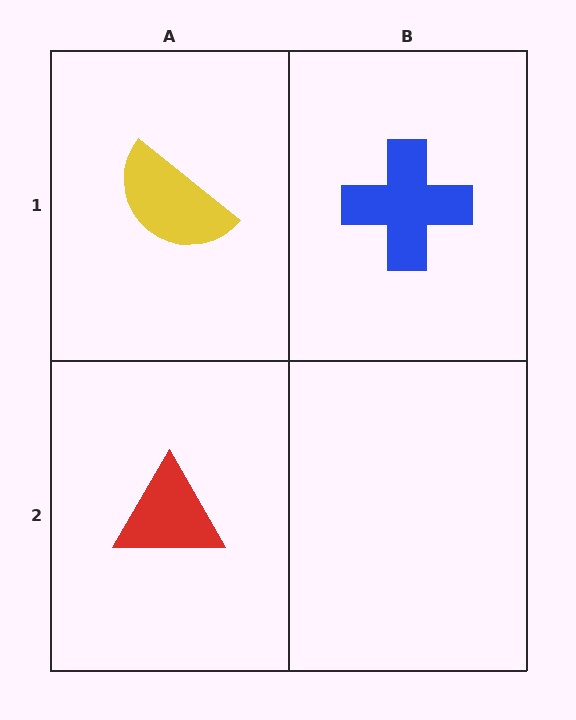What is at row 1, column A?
A yellow semicircle.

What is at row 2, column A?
A red triangle.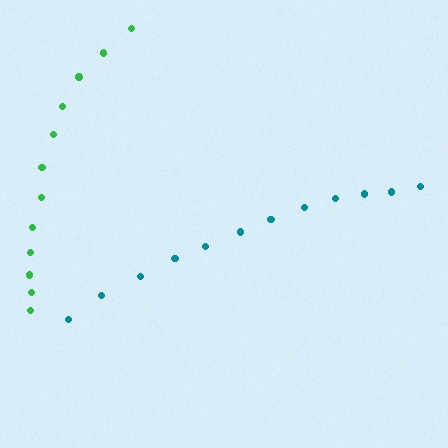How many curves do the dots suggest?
There are 2 distinct paths.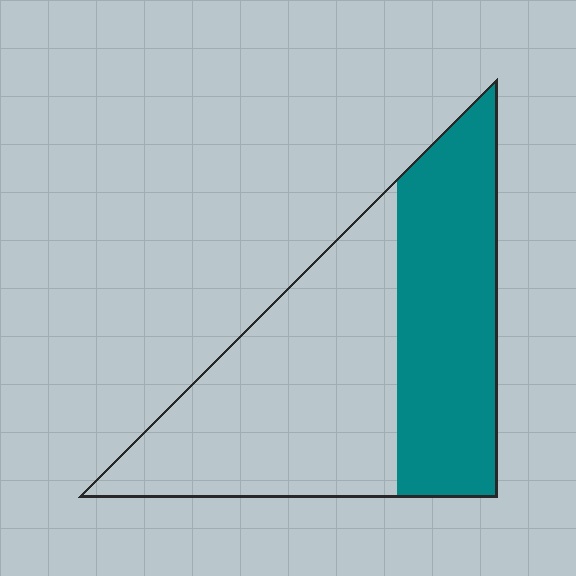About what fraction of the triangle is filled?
About two fifths (2/5).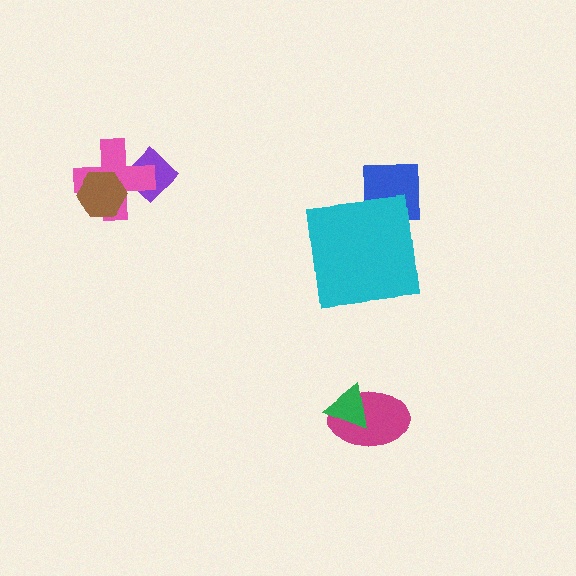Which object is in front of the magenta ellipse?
The green triangle is in front of the magenta ellipse.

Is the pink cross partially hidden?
Yes, it is partially covered by another shape.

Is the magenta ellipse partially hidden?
Yes, it is partially covered by another shape.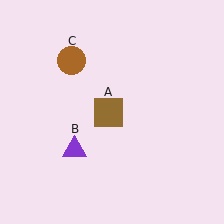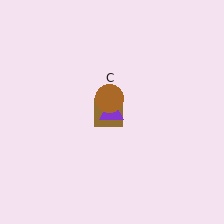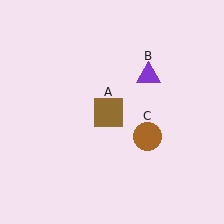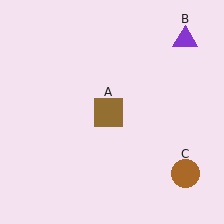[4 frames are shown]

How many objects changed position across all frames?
2 objects changed position: purple triangle (object B), brown circle (object C).